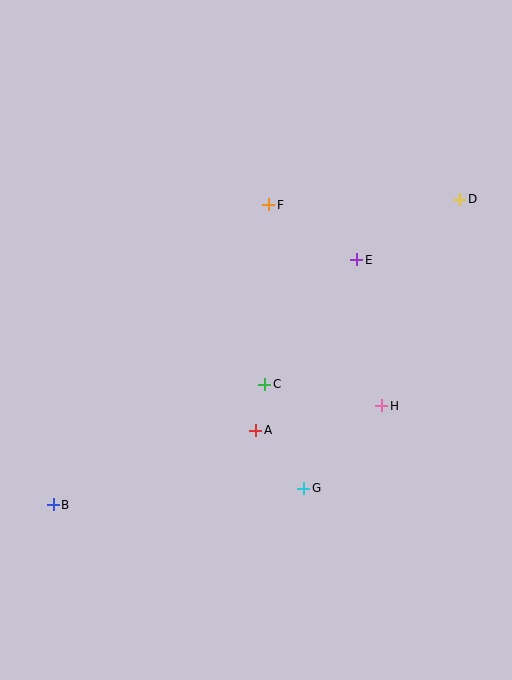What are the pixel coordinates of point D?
Point D is at (460, 199).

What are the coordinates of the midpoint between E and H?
The midpoint between E and H is at (369, 333).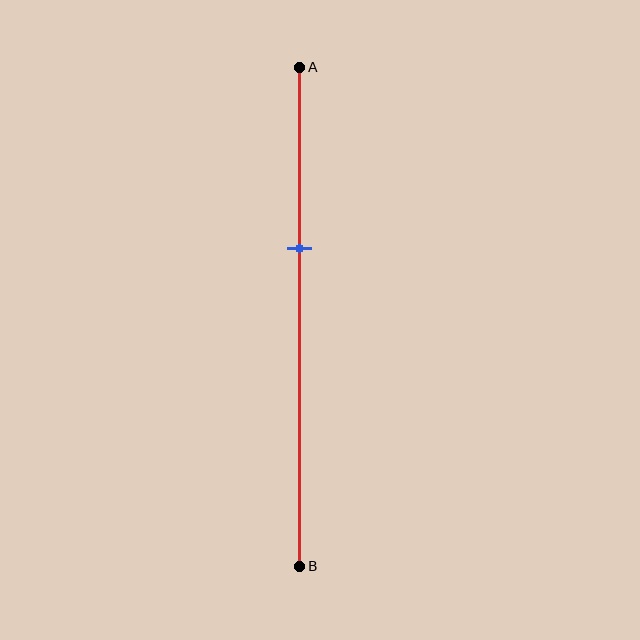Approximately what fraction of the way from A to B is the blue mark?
The blue mark is approximately 35% of the way from A to B.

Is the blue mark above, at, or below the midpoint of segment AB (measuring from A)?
The blue mark is above the midpoint of segment AB.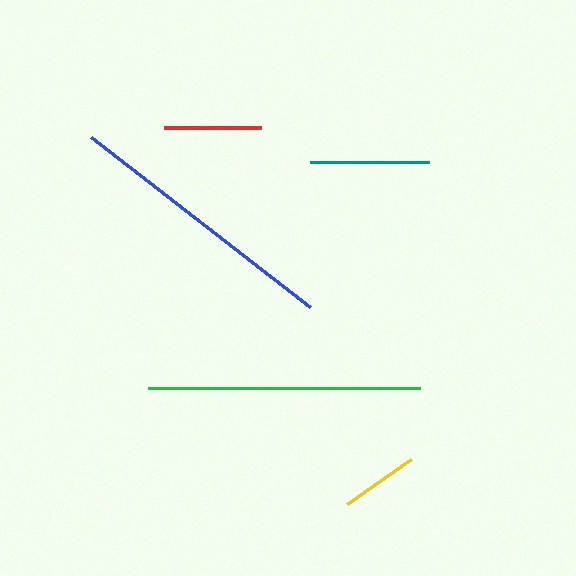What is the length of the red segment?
The red segment is approximately 97 pixels long.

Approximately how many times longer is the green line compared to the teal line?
The green line is approximately 2.3 times the length of the teal line.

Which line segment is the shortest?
The yellow line is the shortest at approximately 78 pixels.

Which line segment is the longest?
The blue line is the longest at approximately 278 pixels.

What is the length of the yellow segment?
The yellow segment is approximately 78 pixels long.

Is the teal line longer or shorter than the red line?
The teal line is longer than the red line.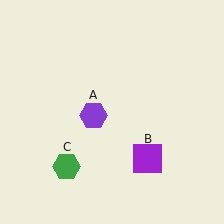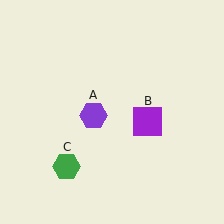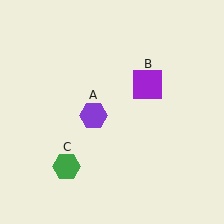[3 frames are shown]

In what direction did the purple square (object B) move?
The purple square (object B) moved up.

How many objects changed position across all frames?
1 object changed position: purple square (object B).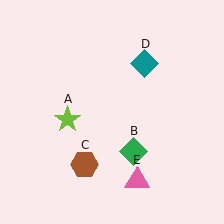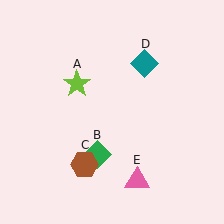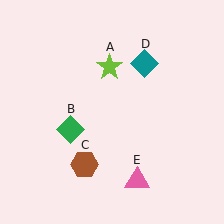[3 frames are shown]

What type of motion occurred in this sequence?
The lime star (object A), green diamond (object B) rotated clockwise around the center of the scene.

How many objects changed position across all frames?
2 objects changed position: lime star (object A), green diamond (object B).